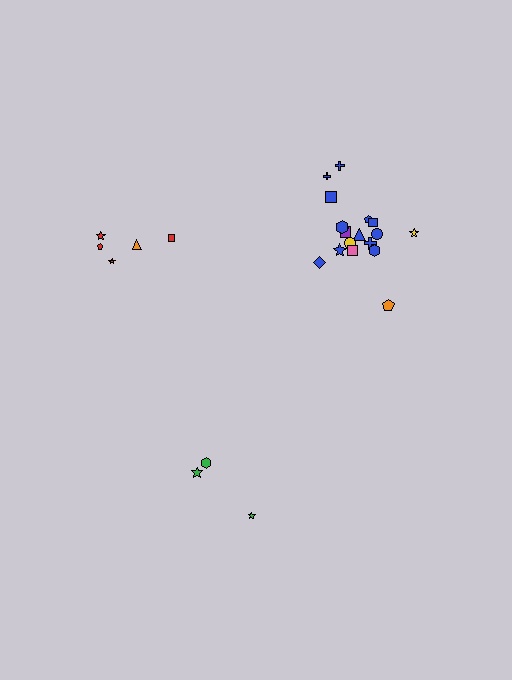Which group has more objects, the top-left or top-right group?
The top-right group.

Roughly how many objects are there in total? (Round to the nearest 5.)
Roughly 25 objects in total.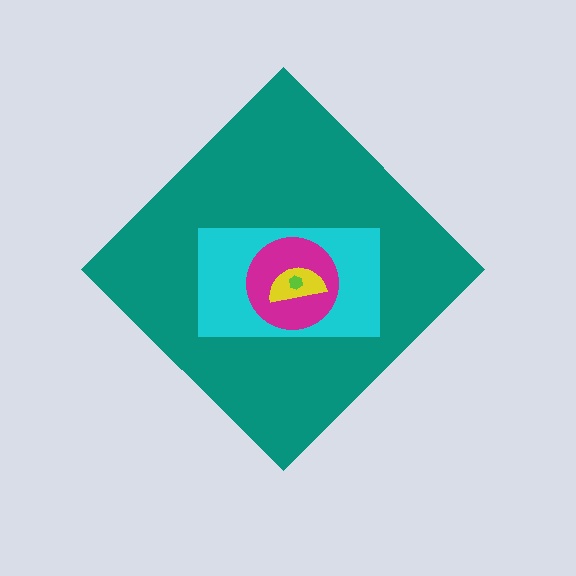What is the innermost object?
The lime hexagon.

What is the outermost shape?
The teal diamond.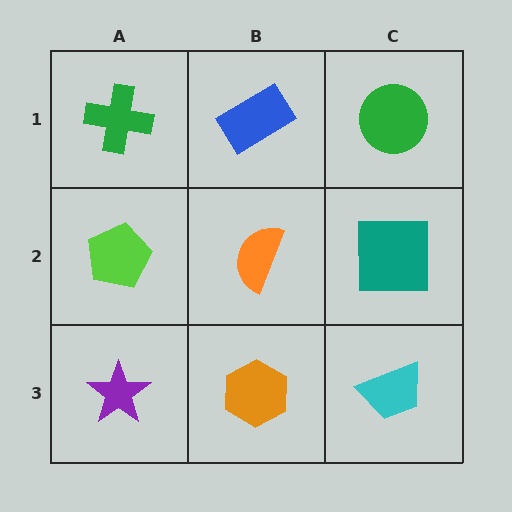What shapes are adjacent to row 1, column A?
A lime pentagon (row 2, column A), a blue rectangle (row 1, column B).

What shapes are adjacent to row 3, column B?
An orange semicircle (row 2, column B), a purple star (row 3, column A), a cyan trapezoid (row 3, column C).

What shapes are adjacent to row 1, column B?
An orange semicircle (row 2, column B), a green cross (row 1, column A), a green circle (row 1, column C).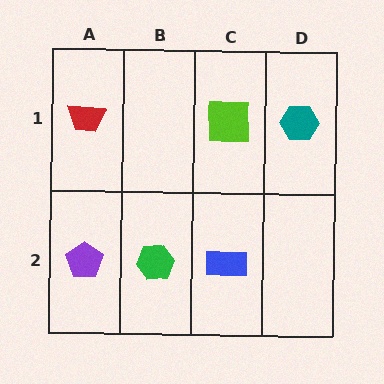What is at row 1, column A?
A red trapezoid.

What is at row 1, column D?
A teal hexagon.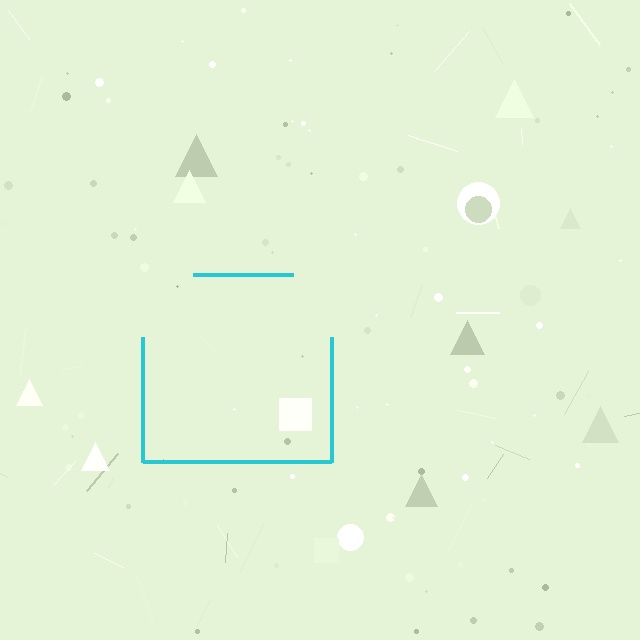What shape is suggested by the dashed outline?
The dashed outline suggests a square.